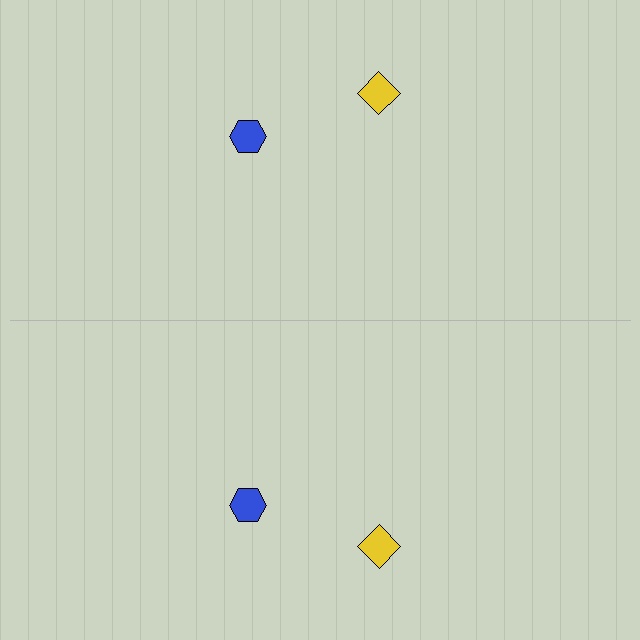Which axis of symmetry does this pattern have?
The pattern has a horizontal axis of symmetry running through the center of the image.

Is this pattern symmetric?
Yes, this pattern has bilateral (reflection) symmetry.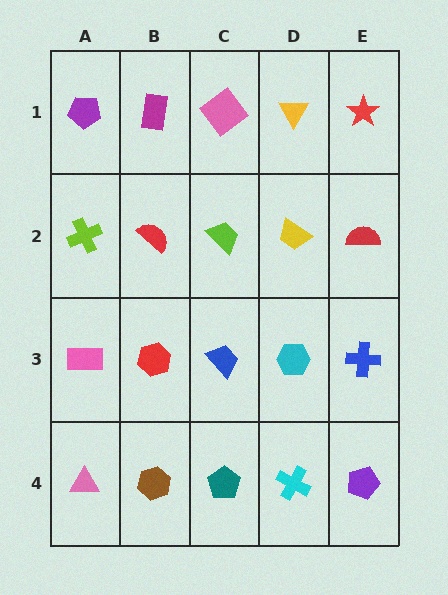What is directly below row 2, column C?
A blue trapezoid.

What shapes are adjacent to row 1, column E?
A red semicircle (row 2, column E), a yellow triangle (row 1, column D).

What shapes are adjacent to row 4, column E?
A blue cross (row 3, column E), a cyan cross (row 4, column D).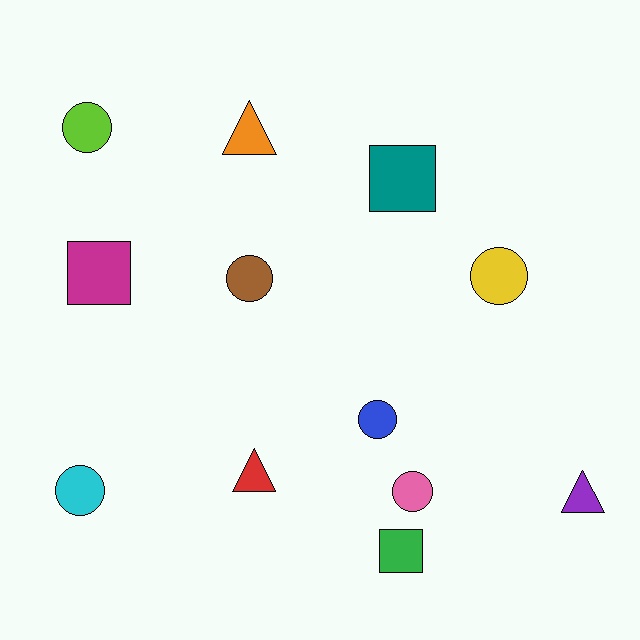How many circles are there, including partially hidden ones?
There are 6 circles.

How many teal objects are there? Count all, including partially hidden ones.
There is 1 teal object.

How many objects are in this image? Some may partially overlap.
There are 12 objects.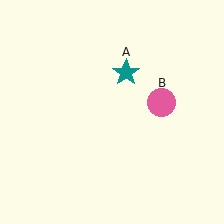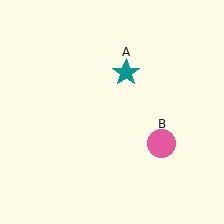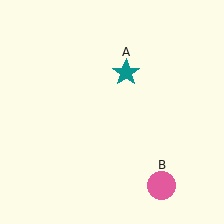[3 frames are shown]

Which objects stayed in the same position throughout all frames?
Teal star (object A) remained stationary.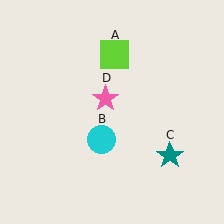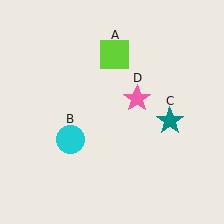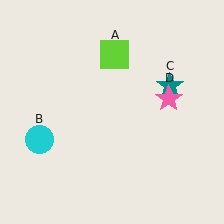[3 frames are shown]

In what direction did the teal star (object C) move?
The teal star (object C) moved up.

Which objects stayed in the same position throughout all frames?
Lime square (object A) remained stationary.